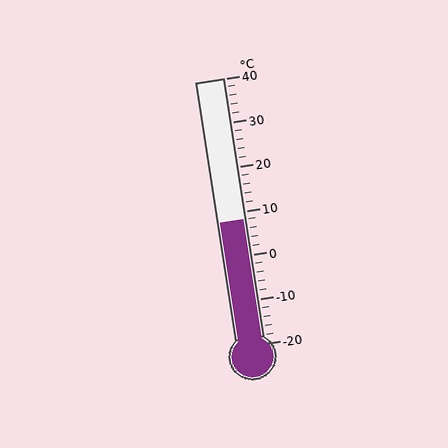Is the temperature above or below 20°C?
The temperature is below 20°C.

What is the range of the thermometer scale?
The thermometer scale ranges from -20°C to 40°C.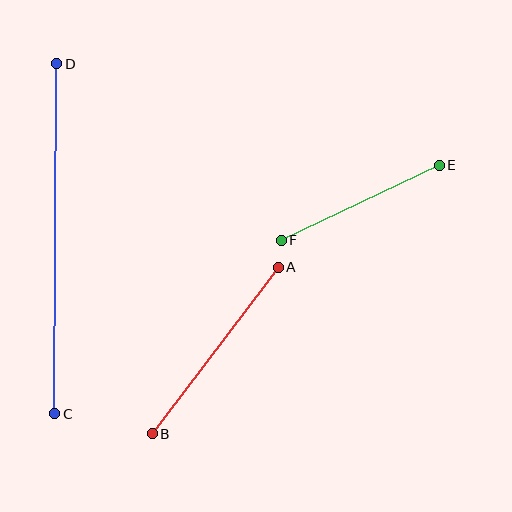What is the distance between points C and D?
The distance is approximately 350 pixels.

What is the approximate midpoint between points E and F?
The midpoint is at approximately (360, 203) pixels.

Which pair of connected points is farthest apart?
Points C and D are farthest apart.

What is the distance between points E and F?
The distance is approximately 175 pixels.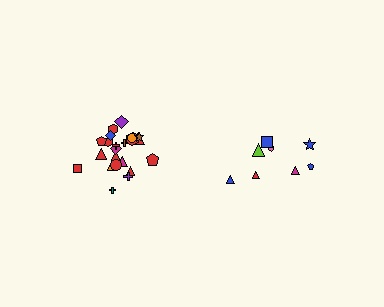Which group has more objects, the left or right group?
The left group.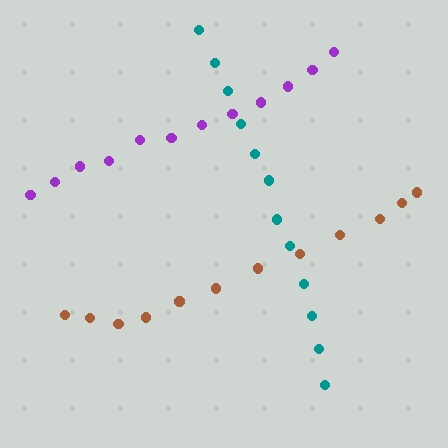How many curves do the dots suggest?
There are 3 distinct paths.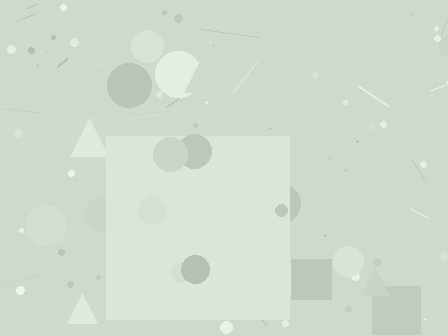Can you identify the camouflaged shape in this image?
The camouflaged shape is a square.